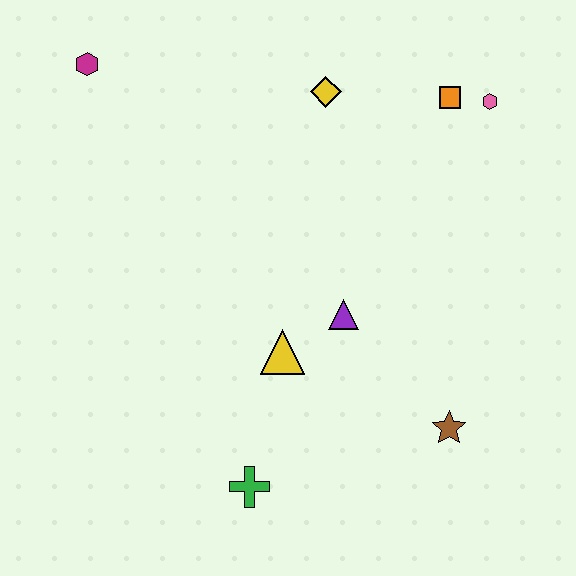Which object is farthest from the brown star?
The magenta hexagon is farthest from the brown star.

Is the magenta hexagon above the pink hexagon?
Yes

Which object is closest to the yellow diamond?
The orange square is closest to the yellow diamond.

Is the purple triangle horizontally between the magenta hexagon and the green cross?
No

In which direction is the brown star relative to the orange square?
The brown star is below the orange square.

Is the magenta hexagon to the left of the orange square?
Yes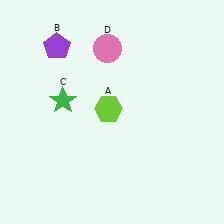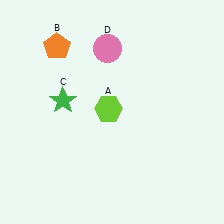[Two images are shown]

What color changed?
The pentagon (B) changed from purple in Image 1 to orange in Image 2.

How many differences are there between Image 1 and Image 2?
There is 1 difference between the two images.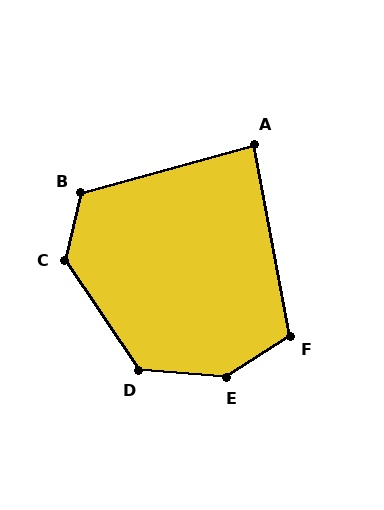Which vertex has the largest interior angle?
E, at approximately 142 degrees.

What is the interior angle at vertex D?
Approximately 128 degrees (obtuse).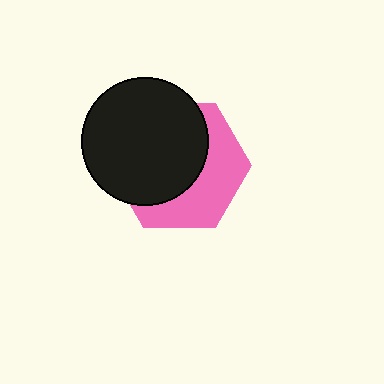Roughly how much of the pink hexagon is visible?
A small part of it is visible (roughly 42%).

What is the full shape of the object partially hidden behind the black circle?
The partially hidden object is a pink hexagon.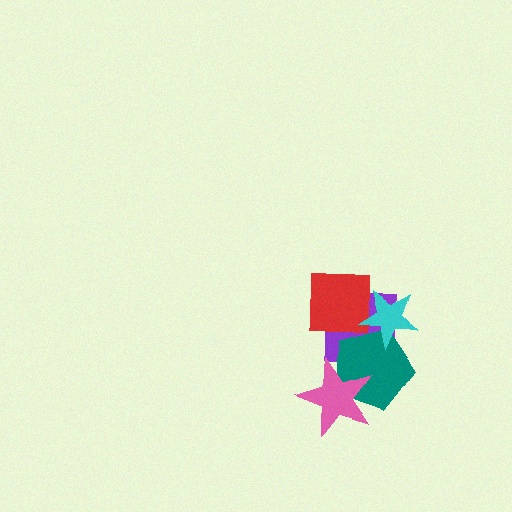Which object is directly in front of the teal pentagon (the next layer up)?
The cyan star is directly in front of the teal pentagon.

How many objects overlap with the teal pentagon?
3 objects overlap with the teal pentagon.